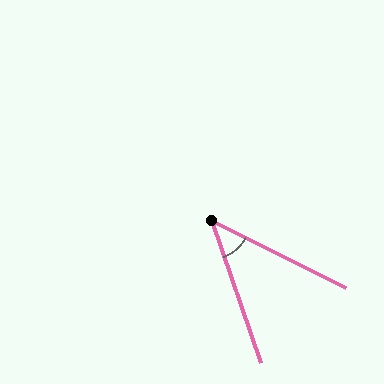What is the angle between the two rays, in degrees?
Approximately 44 degrees.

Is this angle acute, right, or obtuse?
It is acute.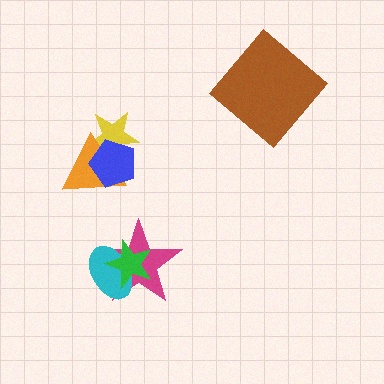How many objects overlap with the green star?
2 objects overlap with the green star.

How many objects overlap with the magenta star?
2 objects overlap with the magenta star.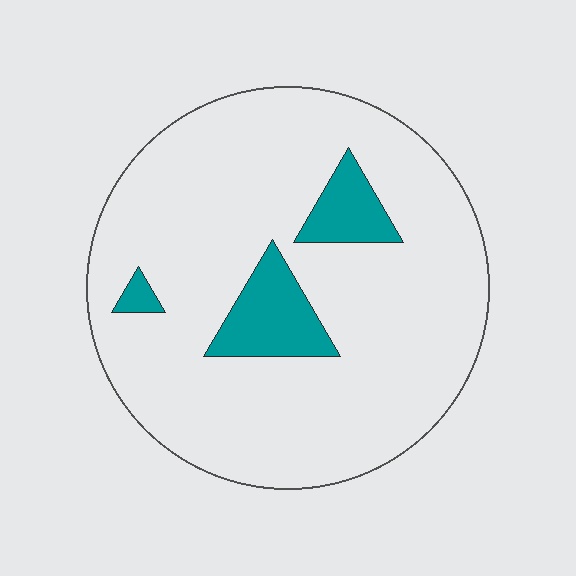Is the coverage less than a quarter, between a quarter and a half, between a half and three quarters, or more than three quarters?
Less than a quarter.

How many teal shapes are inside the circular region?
3.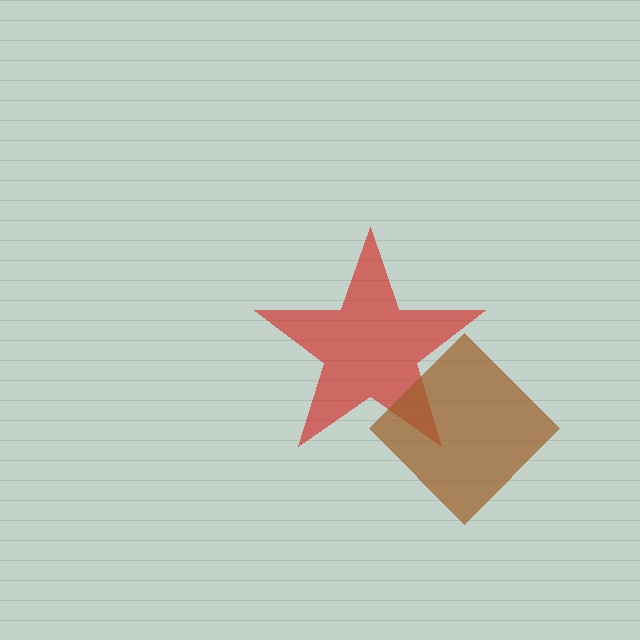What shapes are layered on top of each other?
The layered shapes are: a red star, a brown diamond.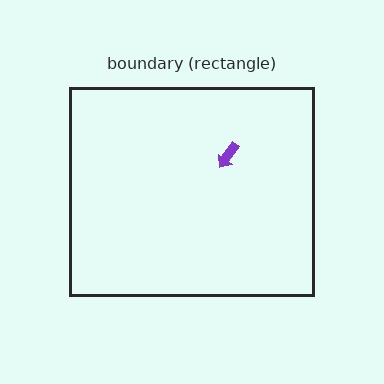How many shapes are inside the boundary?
1 inside, 0 outside.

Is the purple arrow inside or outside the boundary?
Inside.